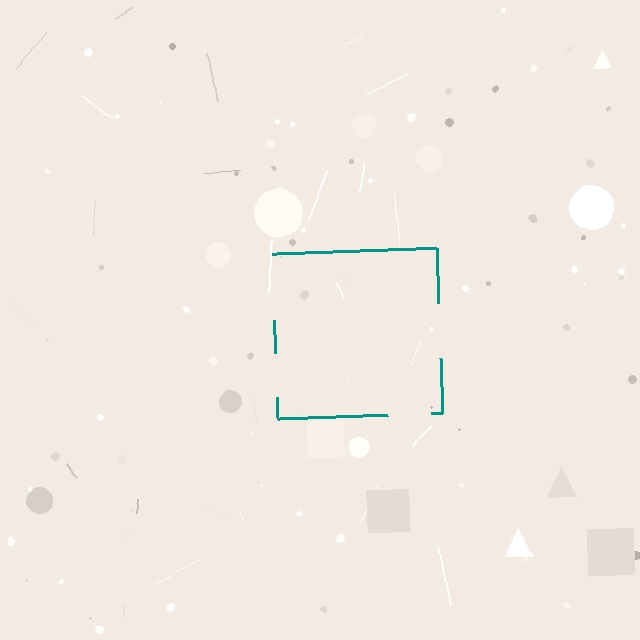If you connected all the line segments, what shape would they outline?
They would outline a square.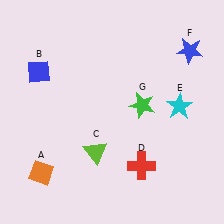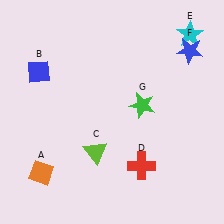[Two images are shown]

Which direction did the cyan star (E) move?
The cyan star (E) moved up.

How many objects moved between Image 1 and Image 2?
1 object moved between the two images.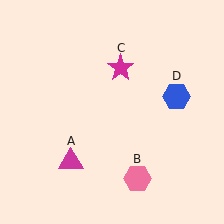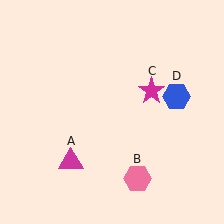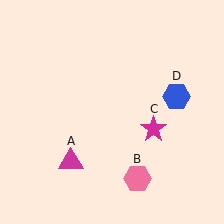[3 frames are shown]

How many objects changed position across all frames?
1 object changed position: magenta star (object C).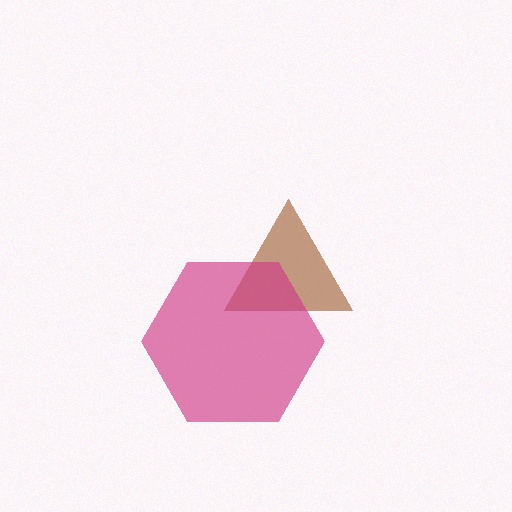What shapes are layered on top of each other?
The layered shapes are: a brown triangle, a magenta hexagon.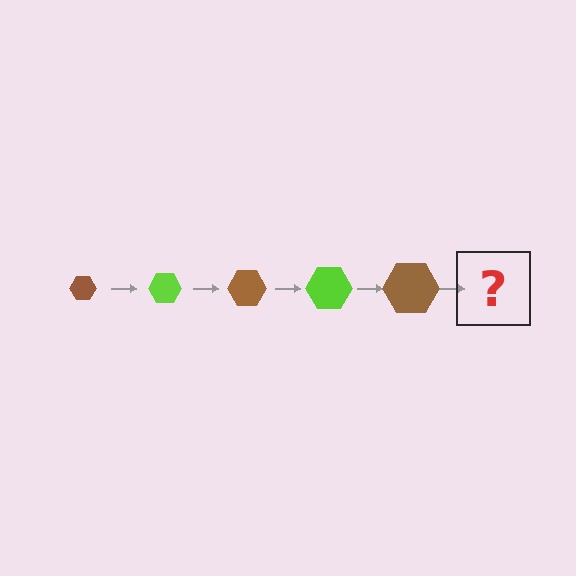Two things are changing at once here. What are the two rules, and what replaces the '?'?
The two rules are that the hexagon grows larger each step and the color cycles through brown and lime. The '?' should be a lime hexagon, larger than the previous one.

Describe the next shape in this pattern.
It should be a lime hexagon, larger than the previous one.